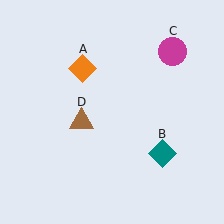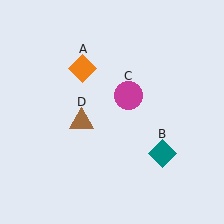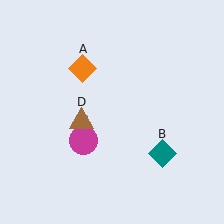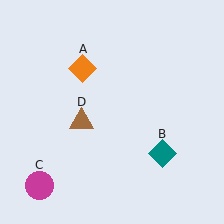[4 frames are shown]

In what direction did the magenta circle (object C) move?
The magenta circle (object C) moved down and to the left.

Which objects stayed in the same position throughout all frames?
Orange diamond (object A) and teal diamond (object B) and brown triangle (object D) remained stationary.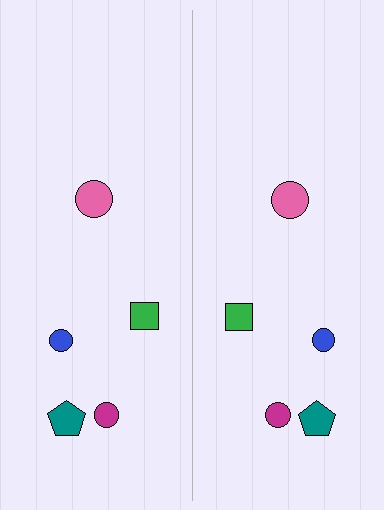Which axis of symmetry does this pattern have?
The pattern has a vertical axis of symmetry running through the center of the image.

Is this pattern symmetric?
Yes, this pattern has bilateral (reflection) symmetry.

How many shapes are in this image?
There are 10 shapes in this image.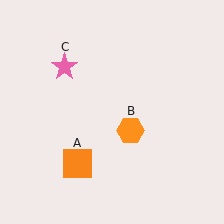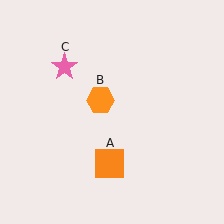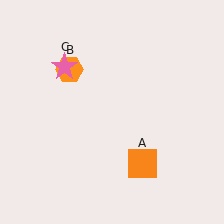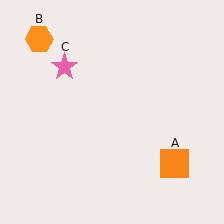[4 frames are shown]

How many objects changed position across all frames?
2 objects changed position: orange square (object A), orange hexagon (object B).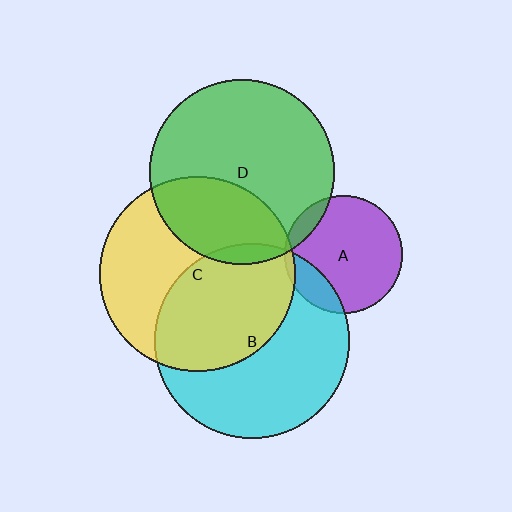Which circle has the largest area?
Circle C (yellow).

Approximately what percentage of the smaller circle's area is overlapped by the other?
Approximately 30%.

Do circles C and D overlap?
Yes.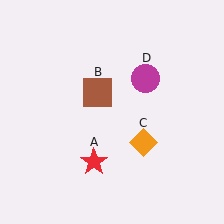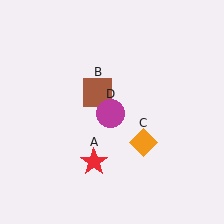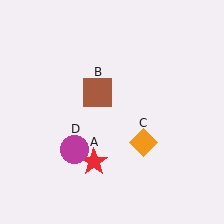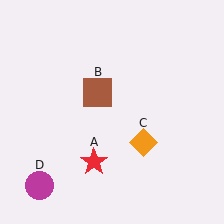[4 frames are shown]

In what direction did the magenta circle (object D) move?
The magenta circle (object D) moved down and to the left.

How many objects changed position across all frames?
1 object changed position: magenta circle (object D).